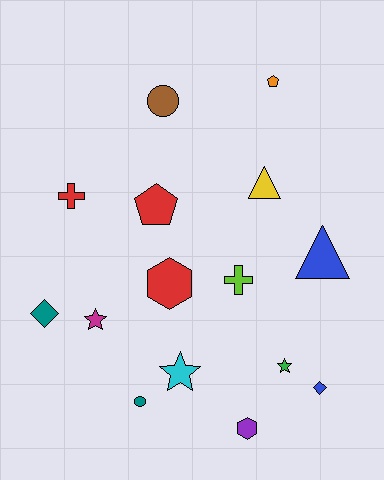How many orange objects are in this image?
There is 1 orange object.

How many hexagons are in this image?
There are 2 hexagons.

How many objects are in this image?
There are 15 objects.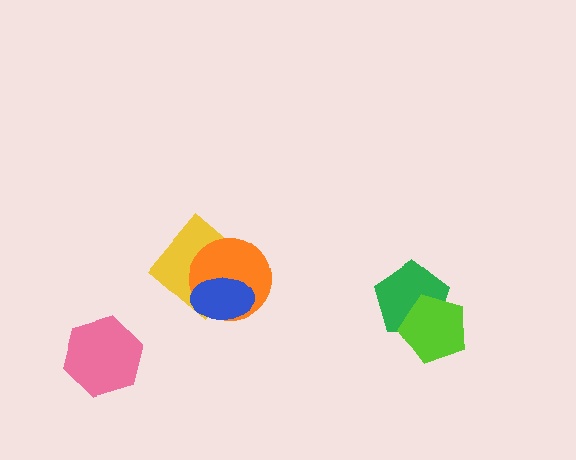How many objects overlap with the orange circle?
2 objects overlap with the orange circle.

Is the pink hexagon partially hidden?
No, no other shape covers it.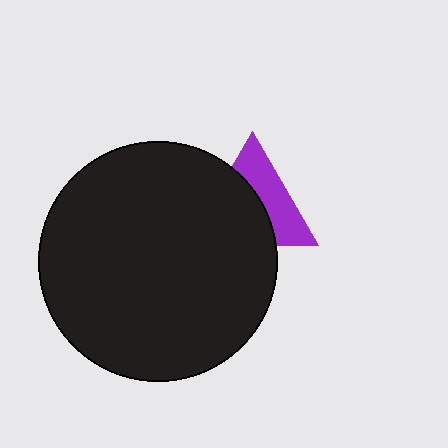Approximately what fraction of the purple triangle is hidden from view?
Roughly 54% of the purple triangle is hidden behind the black circle.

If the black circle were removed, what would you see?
You would see the complete purple triangle.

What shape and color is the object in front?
The object in front is a black circle.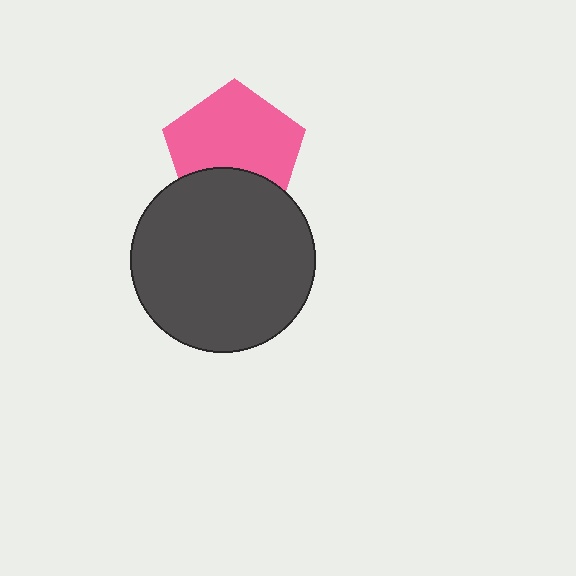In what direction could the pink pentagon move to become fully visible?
The pink pentagon could move up. That would shift it out from behind the dark gray circle entirely.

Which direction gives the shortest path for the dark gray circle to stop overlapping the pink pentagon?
Moving down gives the shortest separation.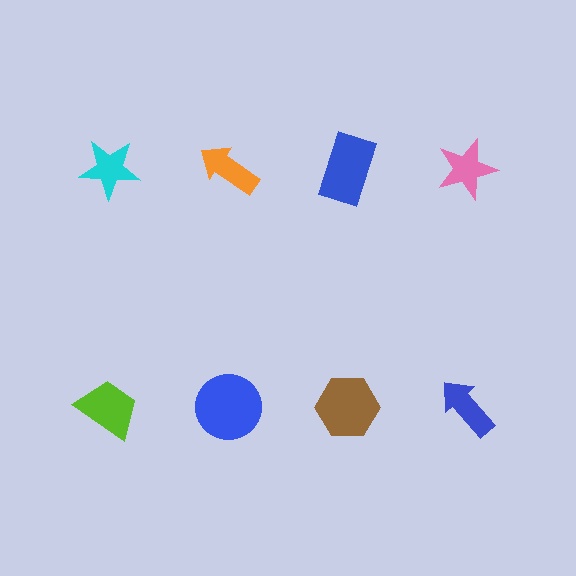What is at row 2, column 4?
A blue arrow.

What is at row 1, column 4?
A pink star.